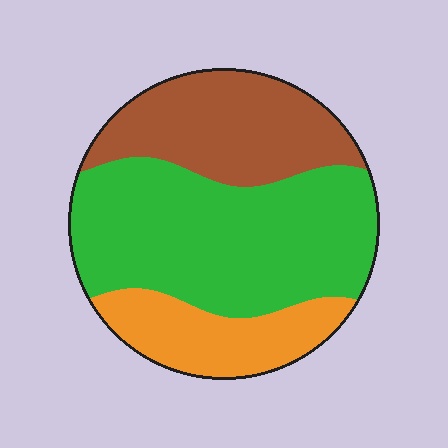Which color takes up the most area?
Green, at roughly 50%.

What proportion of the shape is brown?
Brown covers around 30% of the shape.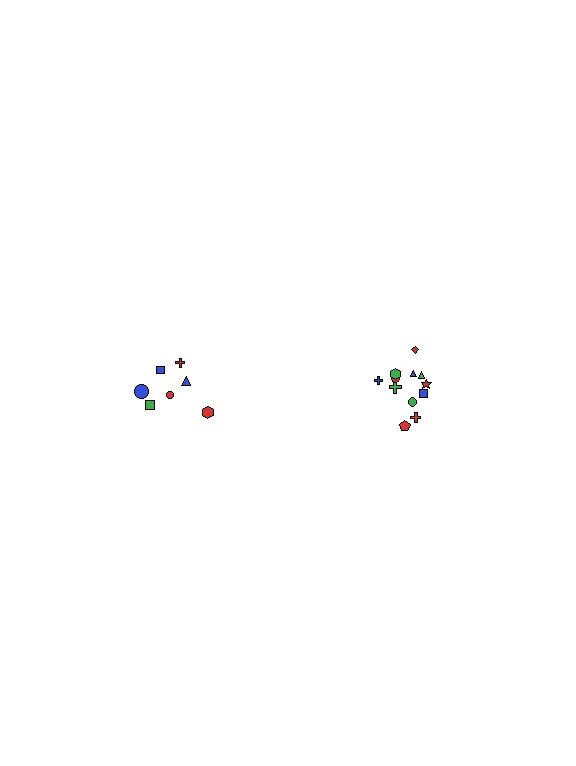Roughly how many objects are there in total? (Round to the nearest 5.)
Roughly 20 objects in total.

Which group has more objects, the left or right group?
The right group.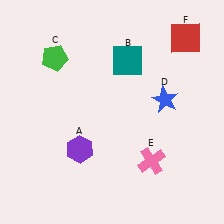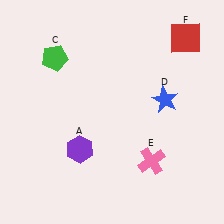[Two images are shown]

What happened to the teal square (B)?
The teal square (B) was removed in Image 2. It was in the top-right area of Image 1.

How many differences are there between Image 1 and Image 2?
There is 1 difference between the two images.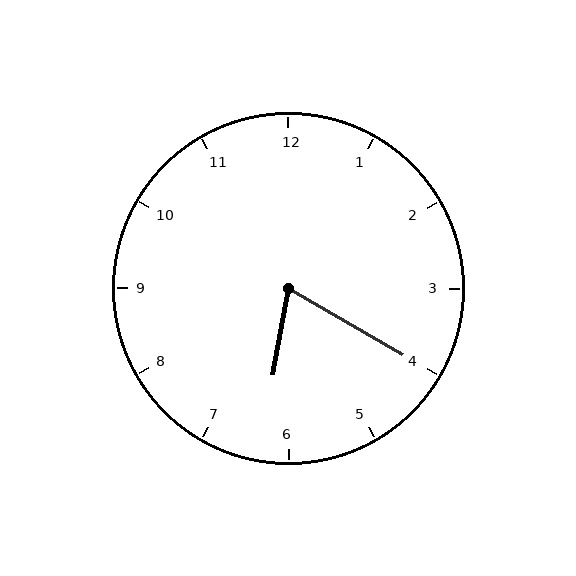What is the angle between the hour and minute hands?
Approximately 70 degrees.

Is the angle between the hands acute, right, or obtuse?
It is acute.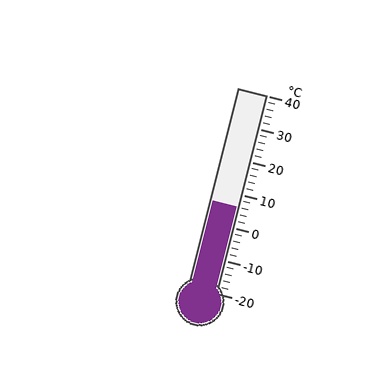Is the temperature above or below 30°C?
The temperature is below 30°C.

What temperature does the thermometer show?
The thermometer shows approximately 6°C.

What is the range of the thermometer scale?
The thermometer scale ranges from -20°C to 40°C.